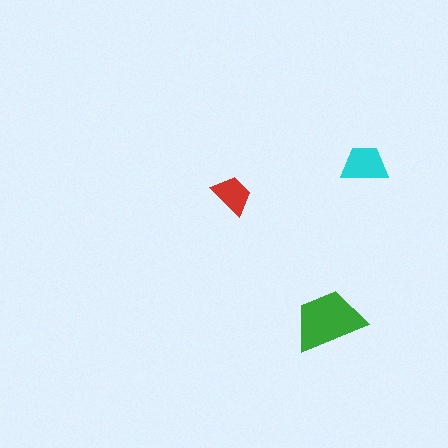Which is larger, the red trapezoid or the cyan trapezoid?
The cyan one.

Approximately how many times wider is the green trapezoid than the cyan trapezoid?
About 1.5 times wider.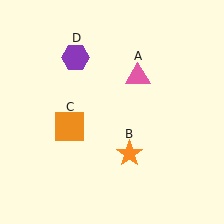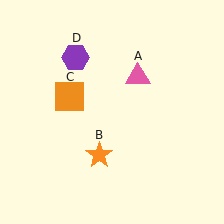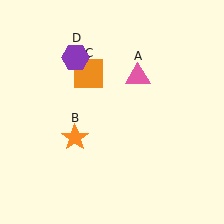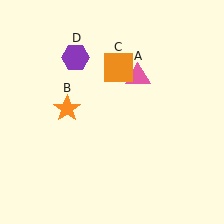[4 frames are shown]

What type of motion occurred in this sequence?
The orange star (object B), orange square (object C) rotated clockwise around the center of the scene.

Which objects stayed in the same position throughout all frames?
Pink triangle (object A) and purple hexagon (object D) remained stationary.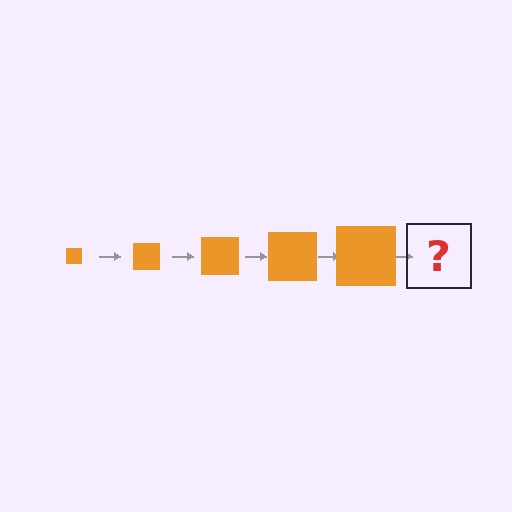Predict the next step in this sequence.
The next step is an orange square, larger than the previous one.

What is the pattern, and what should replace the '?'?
The pattern is that the square gets progressively larger each step. The '?' should be an orange square, larger than the previous one.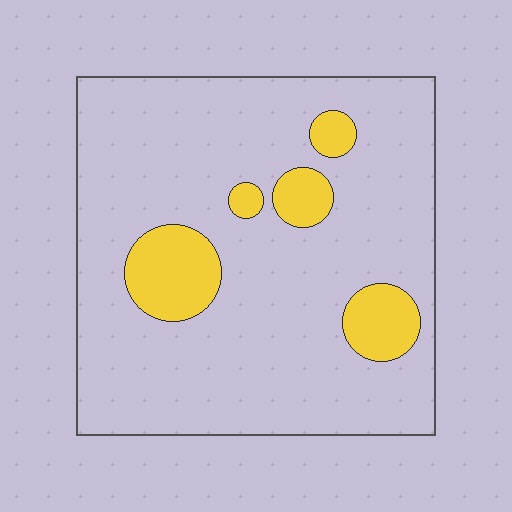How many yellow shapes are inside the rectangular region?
5.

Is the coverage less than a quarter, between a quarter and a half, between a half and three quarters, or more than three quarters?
Less than a quarter.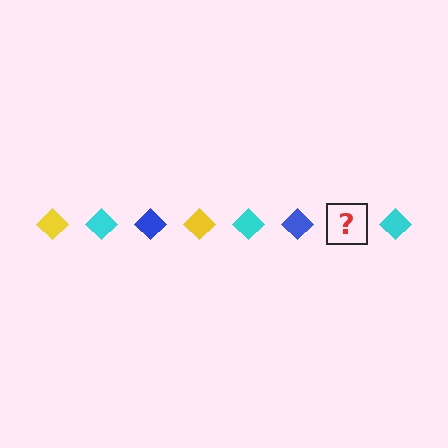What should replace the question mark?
The question mark should be replaced with a yellow diamond.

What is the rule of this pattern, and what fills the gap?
The rule is that the pattern cycles through yellow, cyan, blue diamonds. The gap should be filled with a yellow diamond.